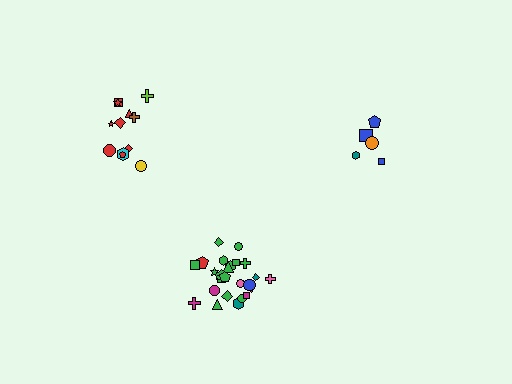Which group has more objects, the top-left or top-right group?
The top-left group.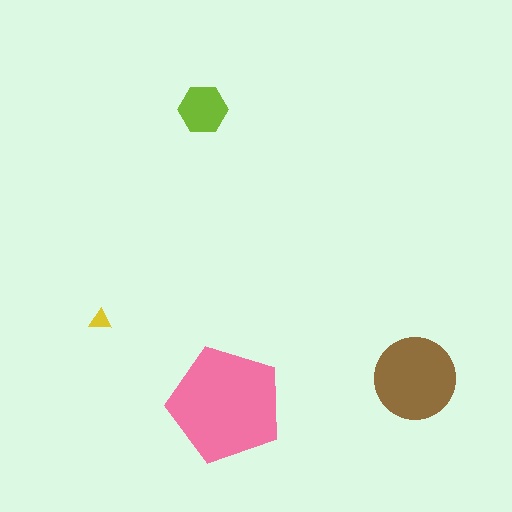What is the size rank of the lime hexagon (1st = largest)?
3rd.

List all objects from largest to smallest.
The pink pentagon, the brown circle, the lime hexagon, the yellow triangle.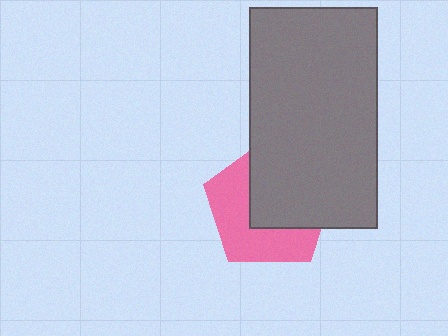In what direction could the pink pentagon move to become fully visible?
The pink pentagon could move toward the lower-left. That would shift it out from behind the gray rectangle entirely.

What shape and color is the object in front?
The object in front is a gray rectangle.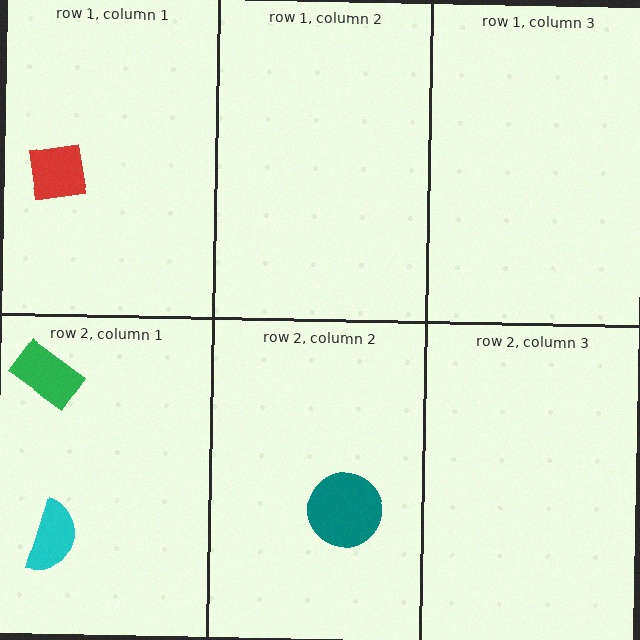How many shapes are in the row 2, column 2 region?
1.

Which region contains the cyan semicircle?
The row 2, column 1 region.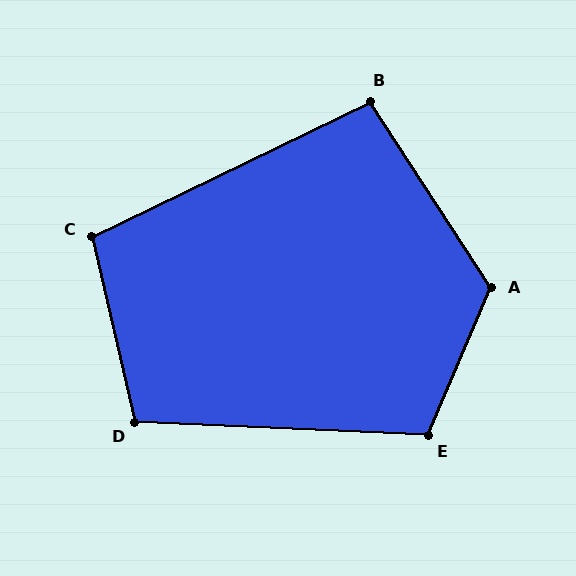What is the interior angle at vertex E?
Approximately 111 degrees (obtuse).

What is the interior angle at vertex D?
Approximately 106 degrees (obtuse).